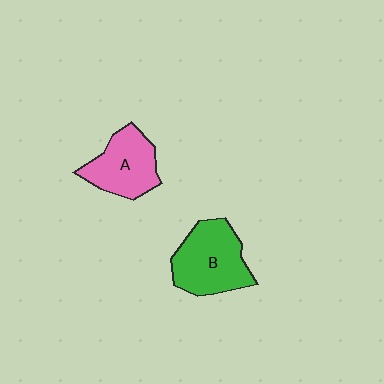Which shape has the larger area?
Shape B (green).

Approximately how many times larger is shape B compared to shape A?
Approximately 1.2 times.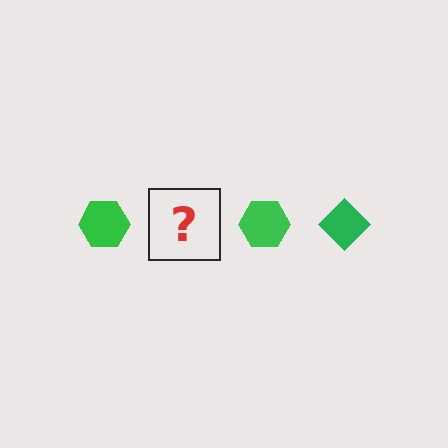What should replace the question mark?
The question mark should be replaced with a green diamond.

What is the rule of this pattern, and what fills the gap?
The rule is that the pattern cycles through hexagon, diamond shapes in green. The gap should be filled with a green diamond.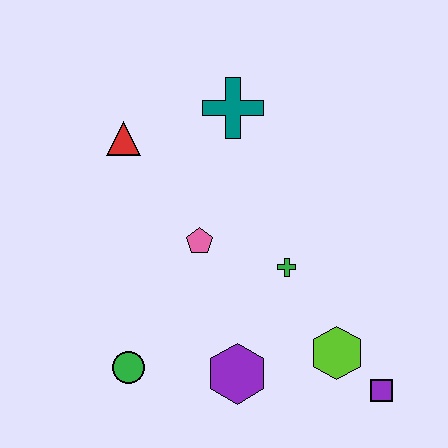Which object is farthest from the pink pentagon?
The purple square is farthest from the pink pentagon.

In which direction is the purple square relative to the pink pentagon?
The purple square is to the right of the pink pentagon.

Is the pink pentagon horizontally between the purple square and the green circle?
Yes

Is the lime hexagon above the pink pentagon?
No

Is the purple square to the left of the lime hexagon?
No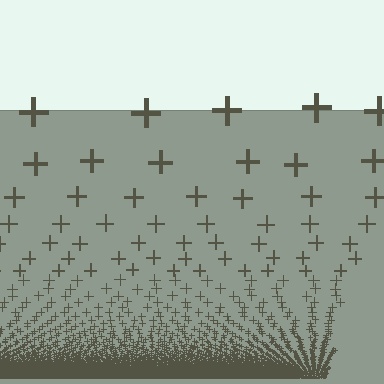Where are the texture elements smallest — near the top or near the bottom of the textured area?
Near the bottom.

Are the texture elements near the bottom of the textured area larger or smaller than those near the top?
Smaller. The gradient is inverted — elements near the bottom are smaller and denser.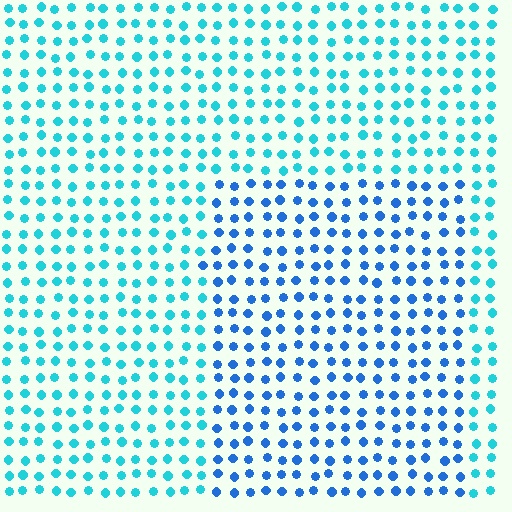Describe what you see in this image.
The image is filled with small cyan elements in a uniform arrangement. A rectangle-shaped region is visible where the elements are tinted to a slightly different hue, forming a subtle color boundary.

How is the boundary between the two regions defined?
The boundary is defined purely by a slight shift in hue (about 32 degrees). Spacing, size, and orientation are identical on both sides.